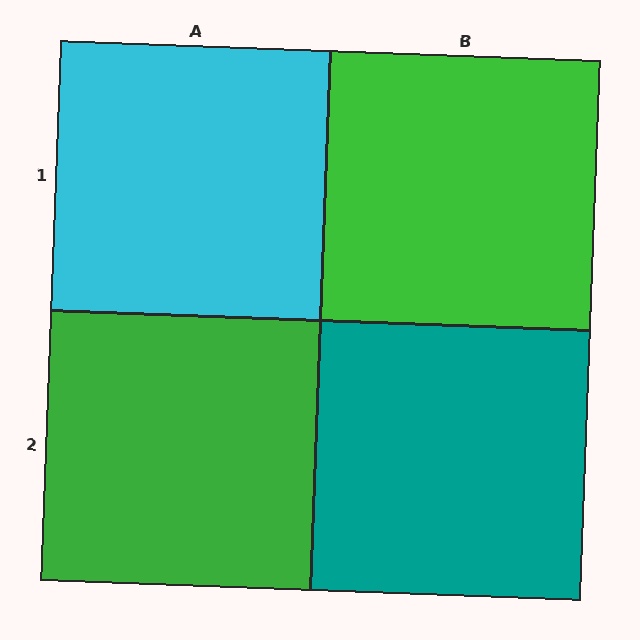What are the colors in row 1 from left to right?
Cyan, green.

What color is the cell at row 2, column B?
Teal.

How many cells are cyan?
1 cell is cyan.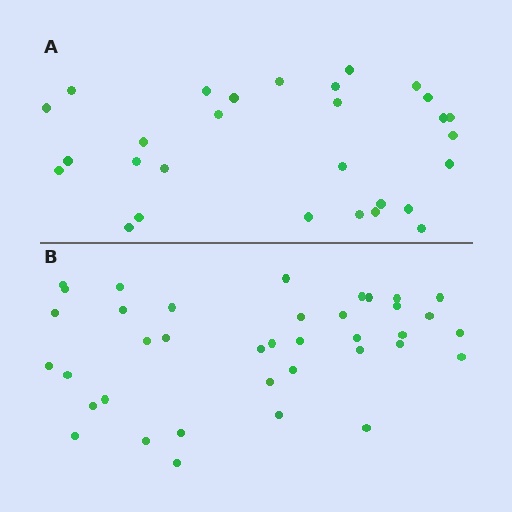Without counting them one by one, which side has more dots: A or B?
Region B (the bottom region) has more dots.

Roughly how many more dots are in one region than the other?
Region B has roughly 8 or so more dots than region A.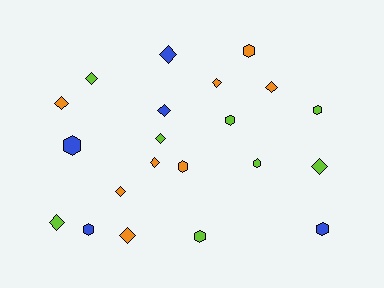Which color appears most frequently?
Lime, with 8 objects.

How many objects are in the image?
There are 21 objects.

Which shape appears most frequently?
Diamond, with 12 objects.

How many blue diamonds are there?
There are 2 blue diamonds.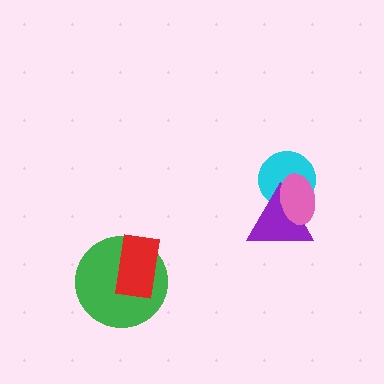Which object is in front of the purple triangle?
The pink ellipse is in front of the purple triangle.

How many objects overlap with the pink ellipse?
2 objects overlap with the pink ellipse.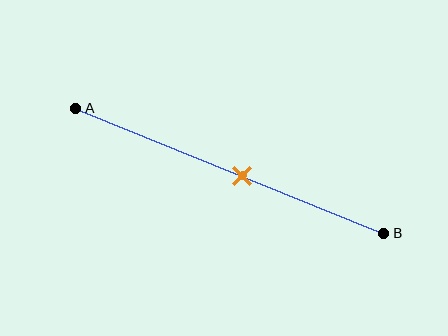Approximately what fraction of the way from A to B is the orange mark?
The orange mark is approximately 55% of the way from A to B.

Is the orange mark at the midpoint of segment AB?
No, the mark is at about 55% from A, not at the 50% midpoint.